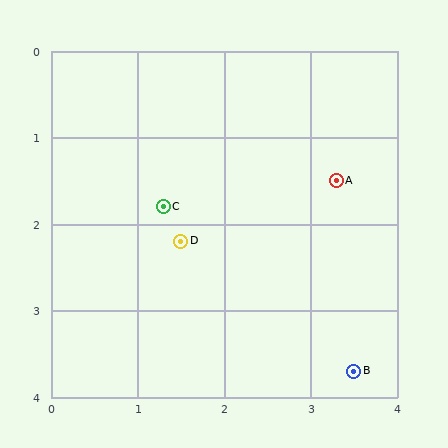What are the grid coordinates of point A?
Point A is at approximately (3.3, 1.5).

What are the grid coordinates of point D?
Point D is at approximately (1.5, 2.2).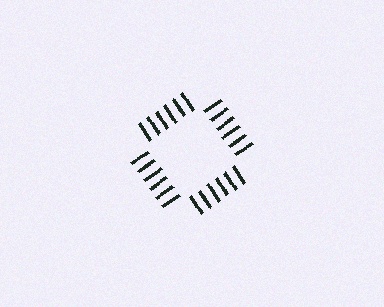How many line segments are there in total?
24 — 6 along each of the 4 edges.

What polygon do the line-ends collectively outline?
An illusory square — the line segments terminate on its edges but no continuous stroke is drawn.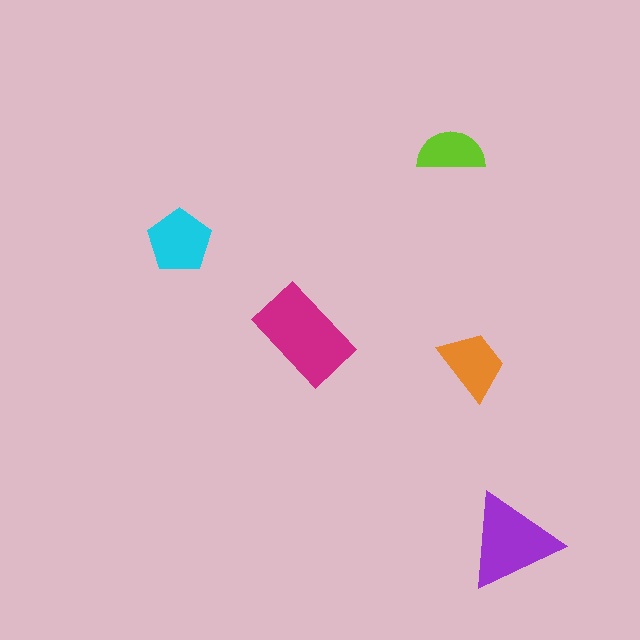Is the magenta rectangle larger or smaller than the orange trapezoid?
Larger.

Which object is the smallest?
The lime semicircle.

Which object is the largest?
The magenta rectangle.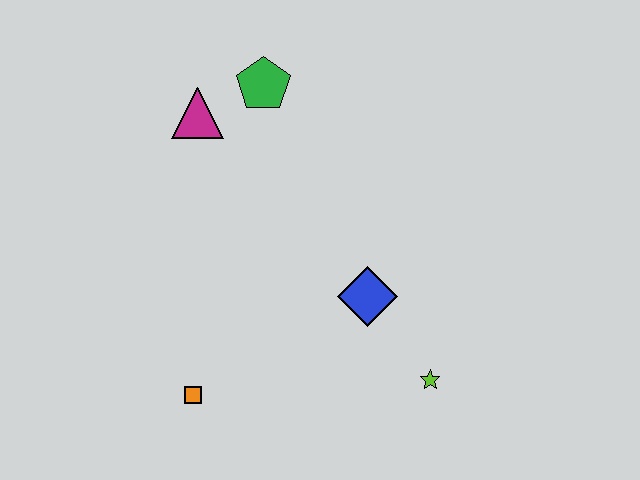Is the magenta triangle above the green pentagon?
No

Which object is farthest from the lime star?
The magenta triangle is farthest from the lime star.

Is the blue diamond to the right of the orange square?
Yes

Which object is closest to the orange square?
The blue diamond is closest to the orange square.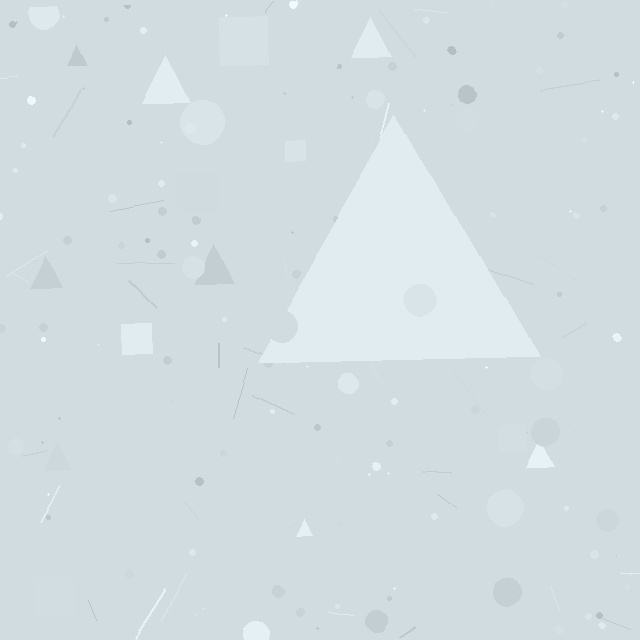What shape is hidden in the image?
A triangle is hidden in the image.